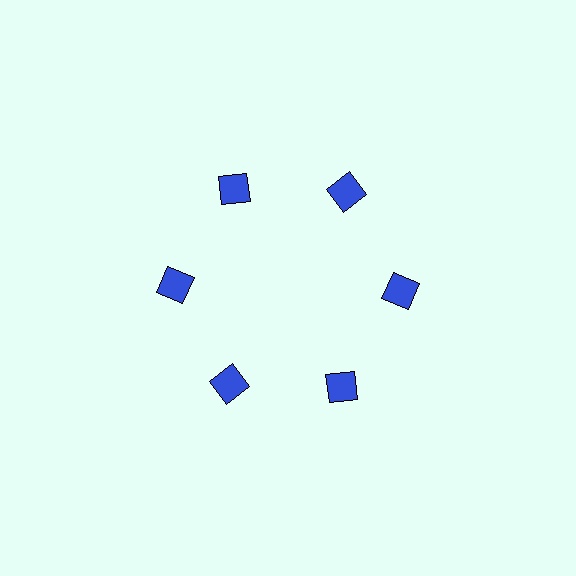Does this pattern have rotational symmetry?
Yes, this pattern has 6-fold rotational symmetry. It looks the same after rotating 60 degrees around the center.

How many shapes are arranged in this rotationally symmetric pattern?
There are 6 shapes, arranged in 6 groups of 1.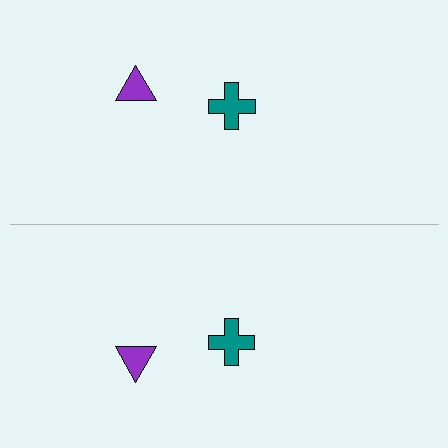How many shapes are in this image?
There are 4 shapes in this image.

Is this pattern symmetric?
Yes, this pattern has bilateral (reflection) symmetry.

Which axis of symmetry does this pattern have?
The pattern has a horizontal axis of symmetry running through the center of the image.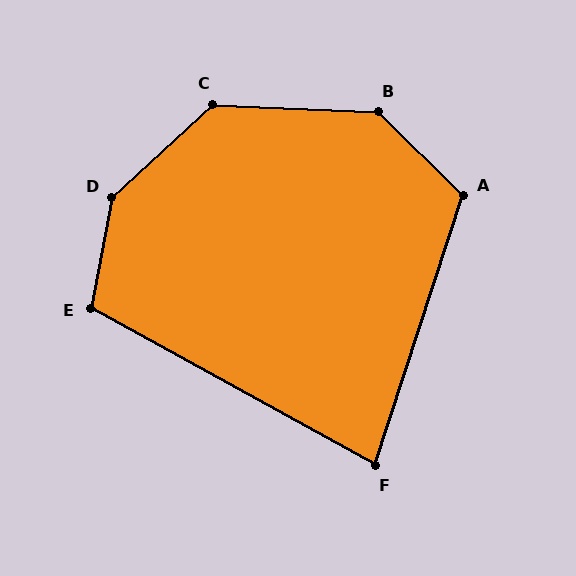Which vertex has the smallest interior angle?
F, at approximately 79 degrees.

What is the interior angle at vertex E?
Approximately 108 degrees (obtuse).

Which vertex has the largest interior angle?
D, at approximately 143 degrees.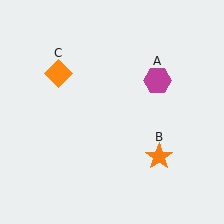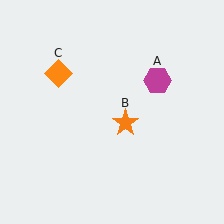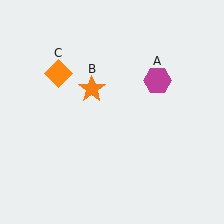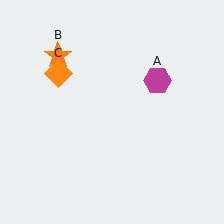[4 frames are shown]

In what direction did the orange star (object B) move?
The orange star (object B) moved up and to the left.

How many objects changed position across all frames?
1 object changed position: orange star (object B).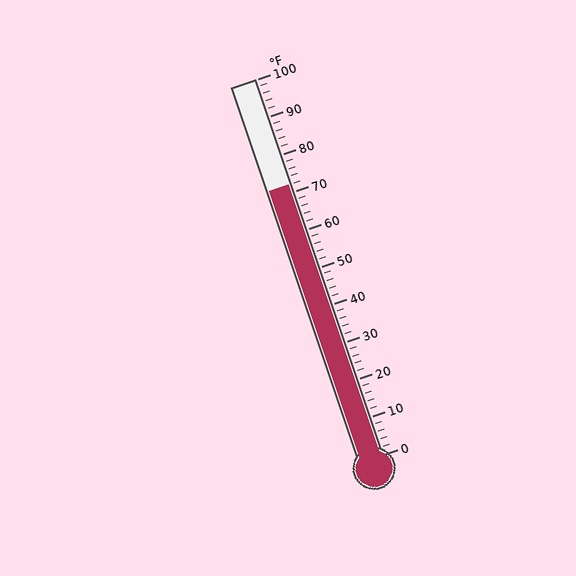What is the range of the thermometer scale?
The thermometer scale ranges from 0°F to 100°F.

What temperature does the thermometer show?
The thermometer shows approximately 72°F.